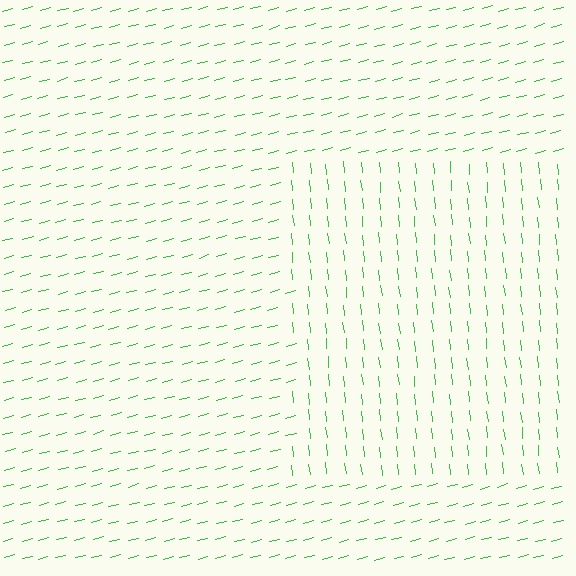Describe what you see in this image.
The image is filled with small green line segments. A rectangle region in the image has lines oriented differently from the surrounding lines, creating a visible texture boundary.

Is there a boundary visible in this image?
Yes, there is a texture boundary formed by a change in line orientation.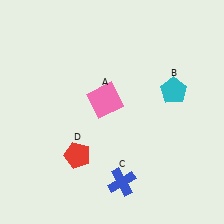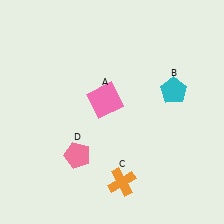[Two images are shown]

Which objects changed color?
C changed from blue to orange. D changed from red to pink.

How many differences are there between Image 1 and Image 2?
There are 2 differences between the two images.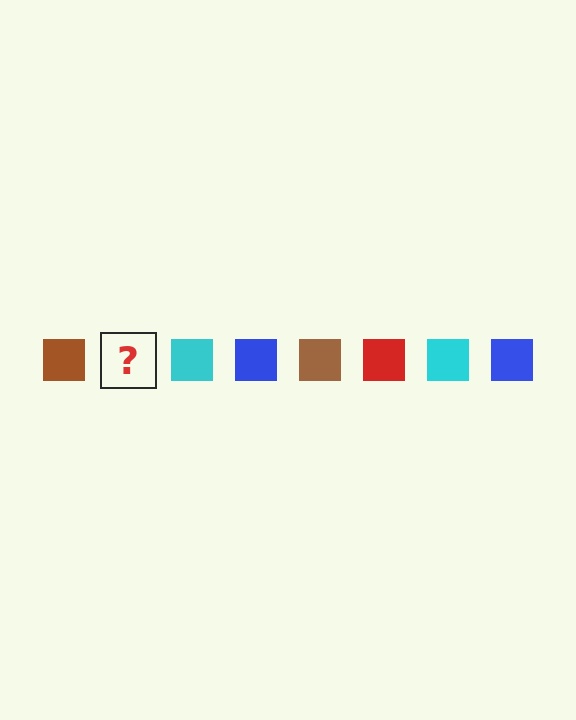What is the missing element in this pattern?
The missing element is a red square.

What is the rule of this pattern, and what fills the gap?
The rule is that the pattern cycles through brown, red, cyan, blue squares. The gap should be filled with a red square.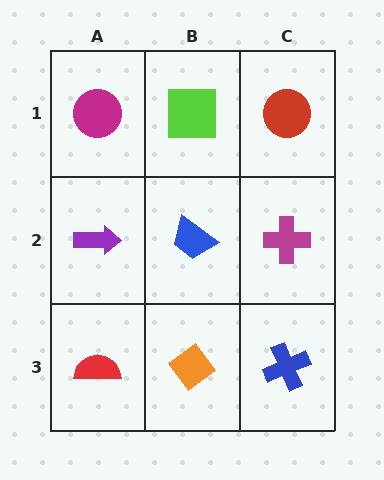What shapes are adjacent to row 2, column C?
A red circle (row 1, column C), a blue cross (row 3, column C), a blue trapezoid (row 2, column B).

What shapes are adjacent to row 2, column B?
A lime square (row 1, column B), an orange diamond (row 3, column B), a purple arrow (row 2, column A), a magenta cross (row 2, column C).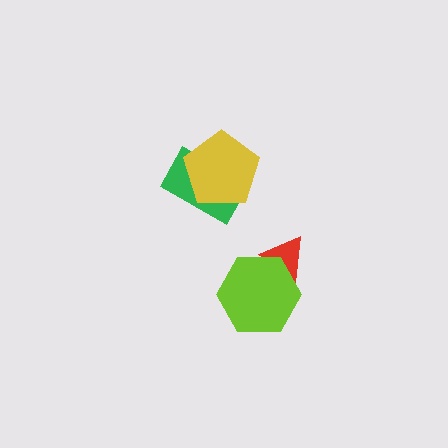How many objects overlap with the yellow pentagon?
1 object overlaps with the yellow pentagon.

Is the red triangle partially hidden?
Yes, it is partially covered by another shape.